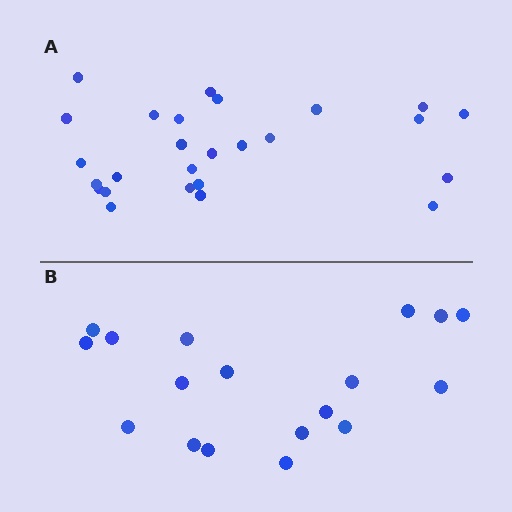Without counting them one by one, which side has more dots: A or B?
Region A (the top region) has more dots.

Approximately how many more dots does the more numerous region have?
Region A has roughly 8 or so more dots than region B.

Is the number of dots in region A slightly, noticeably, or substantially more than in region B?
Region A has noticeably more, but not dramatically so. The ratio is roughly 1.4 to 1.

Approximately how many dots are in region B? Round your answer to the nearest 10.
About 20 dots. (The exact count is 18, which rounds to 20.)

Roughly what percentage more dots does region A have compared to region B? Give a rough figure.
About 45% more.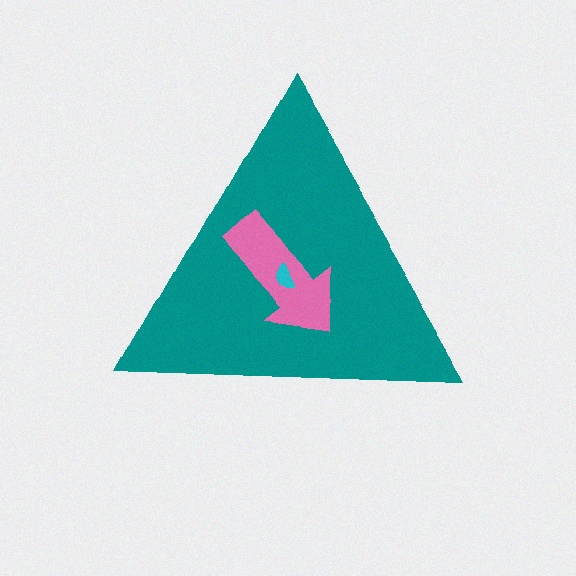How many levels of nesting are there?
3.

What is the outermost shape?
The teal triangle.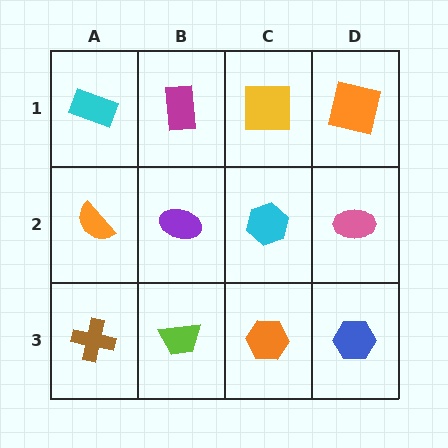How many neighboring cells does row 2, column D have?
3.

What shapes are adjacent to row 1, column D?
A pink ellipse (row 2, column D), a yellow square (row 1, column C).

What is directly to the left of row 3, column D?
An orange hexagon.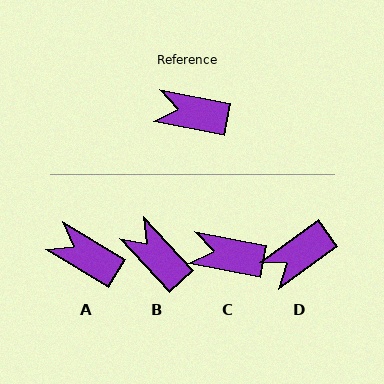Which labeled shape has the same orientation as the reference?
C.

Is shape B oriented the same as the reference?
No, it is off by about 37 degrees.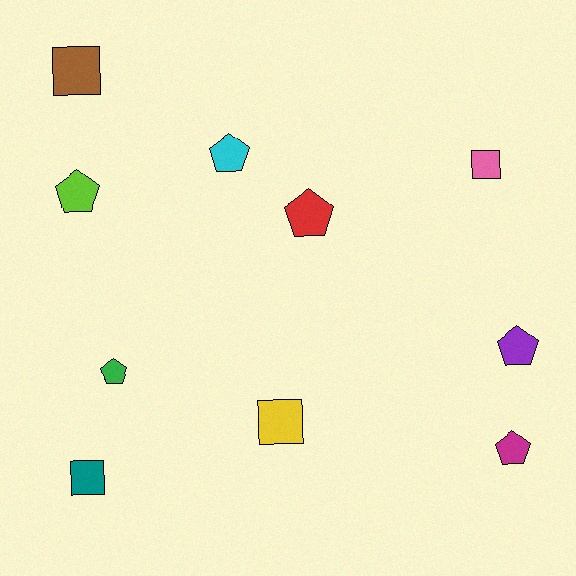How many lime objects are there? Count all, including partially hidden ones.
There is 1 lime object.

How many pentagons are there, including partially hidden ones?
There are 6 pentagons.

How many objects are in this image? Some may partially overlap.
There are 10 objects.